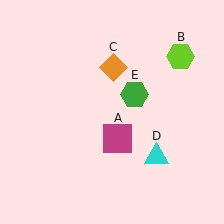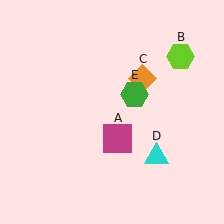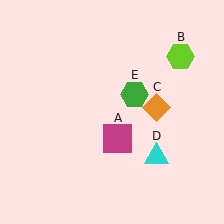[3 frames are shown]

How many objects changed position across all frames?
1 object changed position: orange diamond (object C).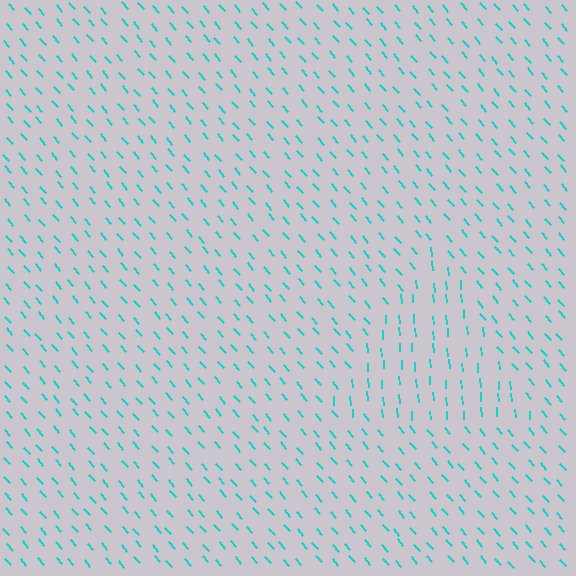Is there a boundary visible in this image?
Yes, there is a texture boundary formed by a change in line orientation.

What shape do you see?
I see a triangle.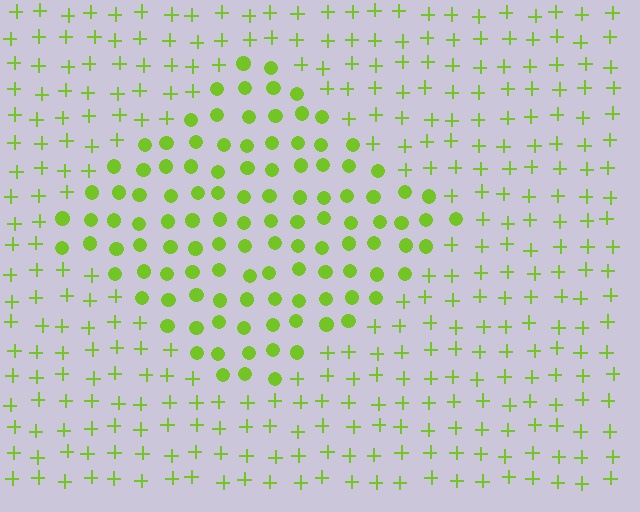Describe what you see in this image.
The image is filled with small lime elements arranged in a uniform grid. A diamond-shaped region contains circles, while the surrounding area contains plus signs. The boundary is defined purely by the change in element shape.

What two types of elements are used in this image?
The image uses circles inside the diamond region and plus signs outside it.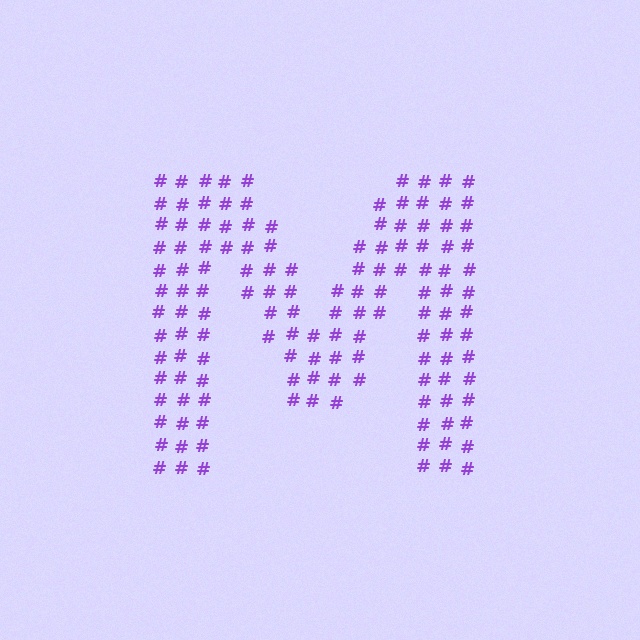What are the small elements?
The small elements are hash symbols.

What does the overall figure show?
The overall figure shows the letter M.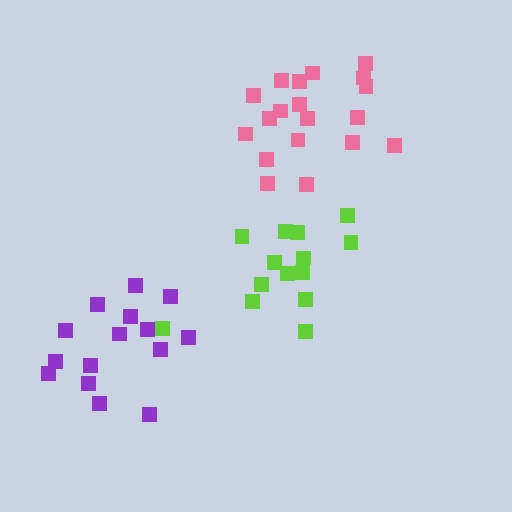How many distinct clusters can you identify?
There are 3 distinct clusters.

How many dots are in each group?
Group 1: 15 dots, Group 2: 19 dots, Group 3: 14 dots (48 total).